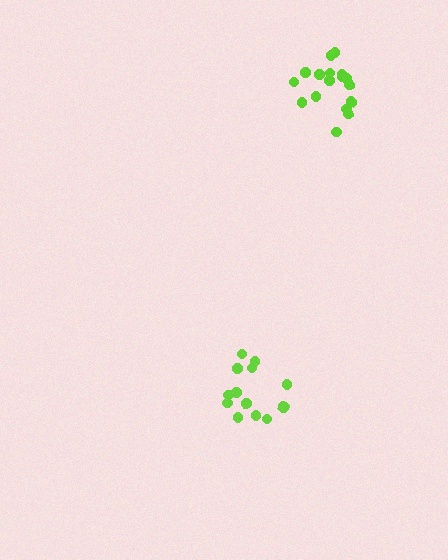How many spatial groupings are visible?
There are 2 spatial groupings.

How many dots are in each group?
Group 1: 14 dots, Group 2: 17 dots (31 total).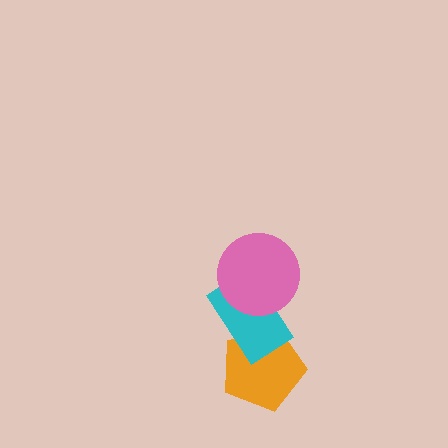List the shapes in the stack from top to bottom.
From top to bottom: the pink circle, the cyan rectangle, the orange pentagon.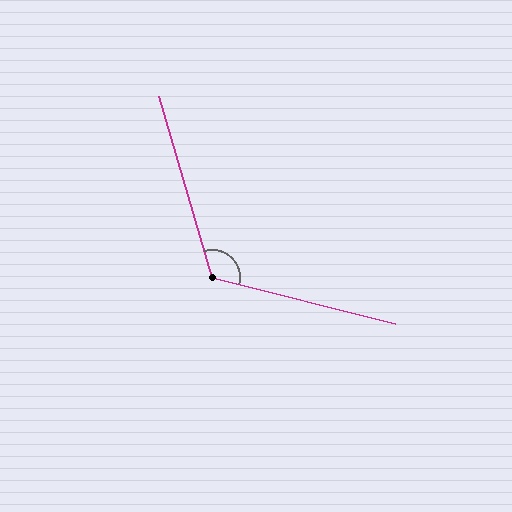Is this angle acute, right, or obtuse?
It is obtuse.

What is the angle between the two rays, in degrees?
Approximately 120 degrees.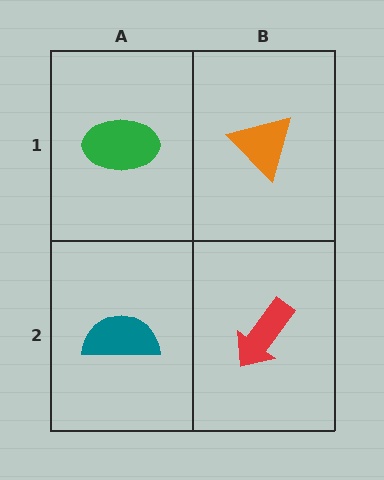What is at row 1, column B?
An orange triangle.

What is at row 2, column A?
A teal semicircle.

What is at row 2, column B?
A red arrow.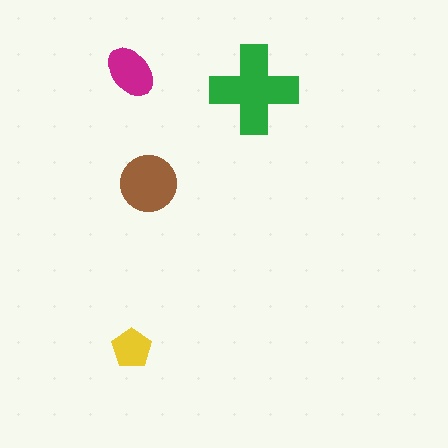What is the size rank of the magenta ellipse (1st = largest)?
3rd.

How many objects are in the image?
There are 4 objects in the image.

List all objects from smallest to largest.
The yellow pentagon, the magenta ellipse, the brown circle, the green cross.